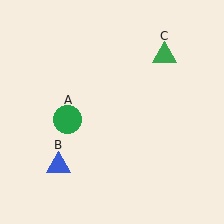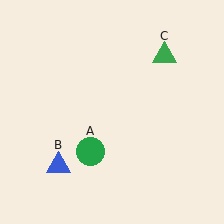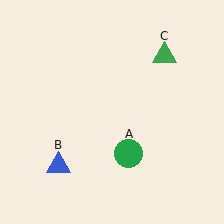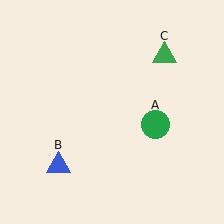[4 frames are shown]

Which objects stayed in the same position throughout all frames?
Blue triangle (object B) and green triangle (object C) remained stationary.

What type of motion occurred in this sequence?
The green circle (object A) rotated counterclockwise around the center of the scene.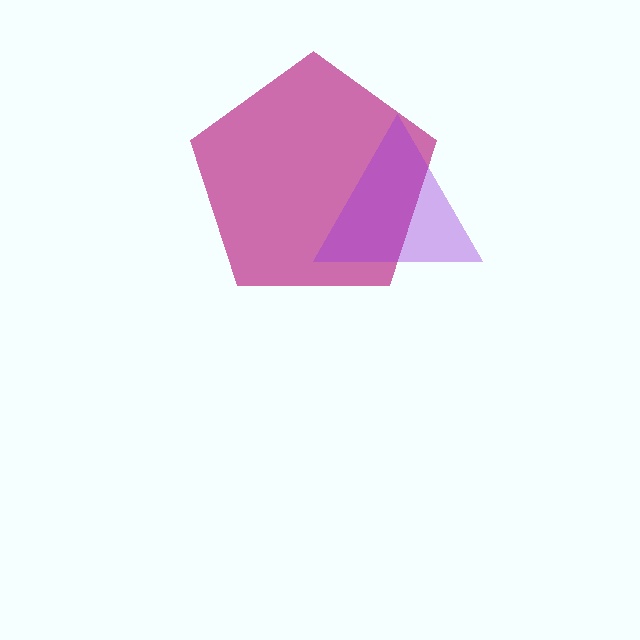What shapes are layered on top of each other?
The layered shapes are: a magenta pentagon, a purple triangle.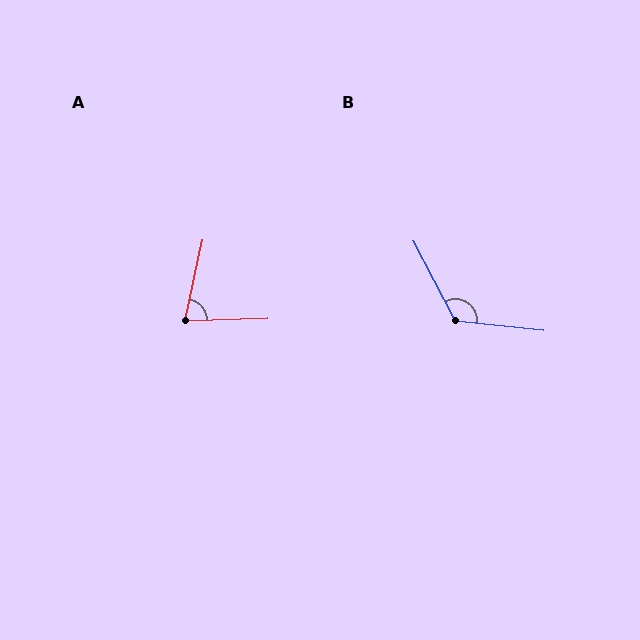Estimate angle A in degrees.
Approximately 76 degrees.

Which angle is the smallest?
A, at approximately 76 degrees.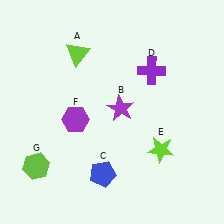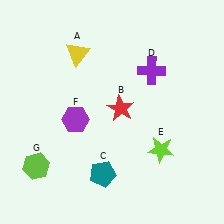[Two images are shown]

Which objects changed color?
A changed from lime to yellow. B changed from purple to red. C changed from blue to teal.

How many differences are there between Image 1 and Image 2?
There are 3 differences between the two images.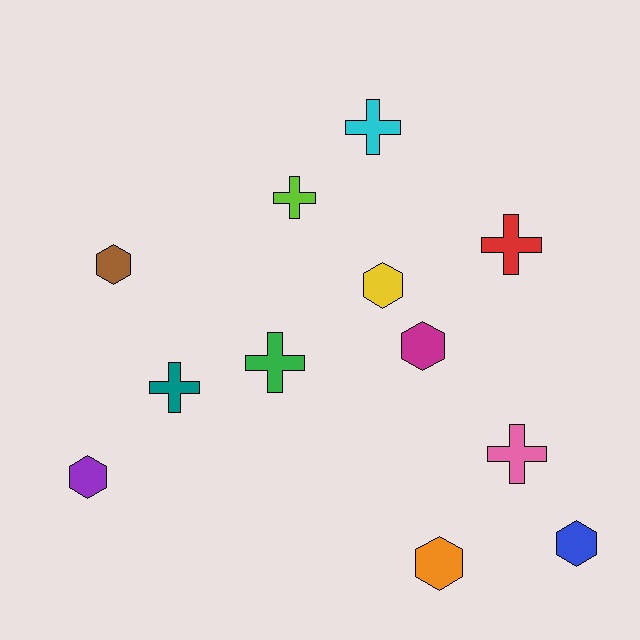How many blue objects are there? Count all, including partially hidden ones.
There is 1 blue object.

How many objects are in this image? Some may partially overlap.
There are 12 objects.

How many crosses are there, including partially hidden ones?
There are 6 crosses.